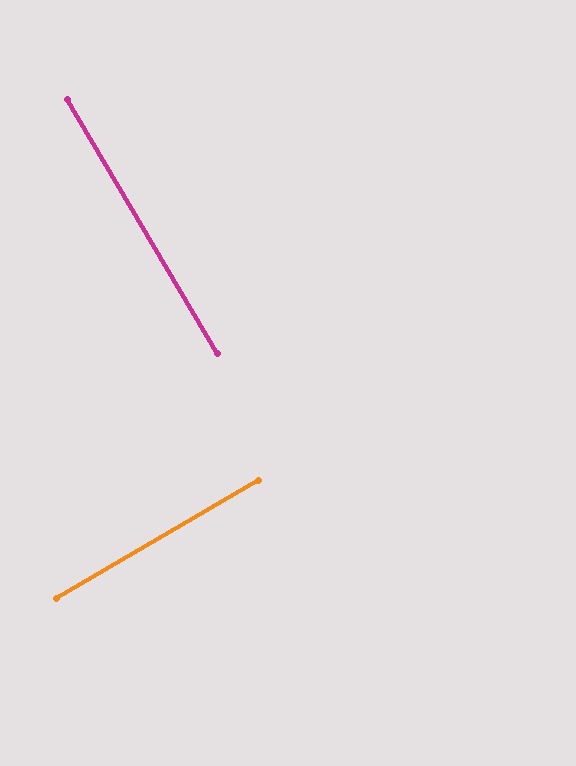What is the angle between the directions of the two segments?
Approximately 90 degrees.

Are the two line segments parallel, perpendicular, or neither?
Perpendicular — they meet at approximately 90°.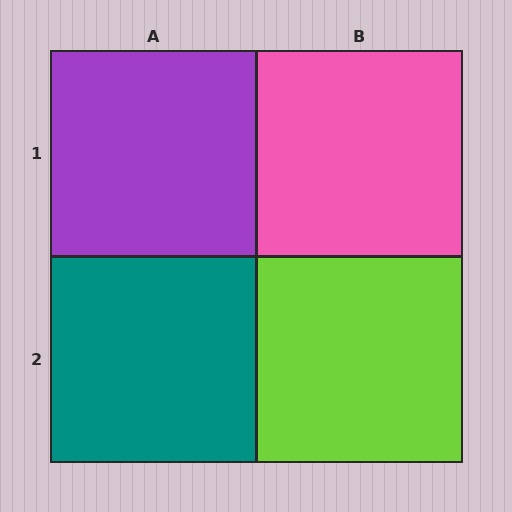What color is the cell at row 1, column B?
Pink.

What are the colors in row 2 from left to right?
Teal, lime.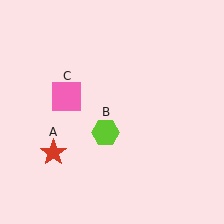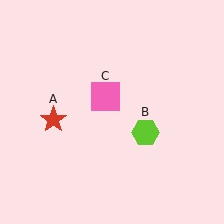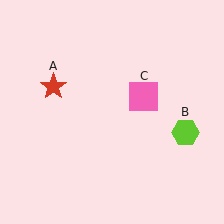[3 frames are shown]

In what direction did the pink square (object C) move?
The pink square (object C) moved right.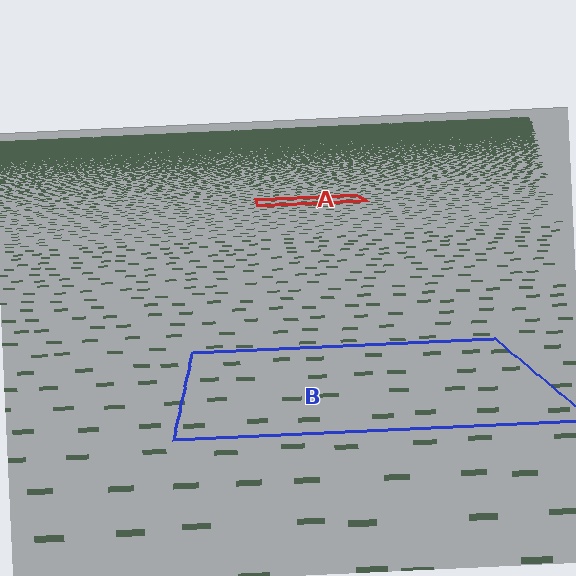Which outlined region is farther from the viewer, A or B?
Region A is farther from the viewer — the texture elements inside it appear smaller and more densely packed.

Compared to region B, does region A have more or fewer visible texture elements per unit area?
Region A has more texture elements per unit area — they are packed more densely because it is farther away.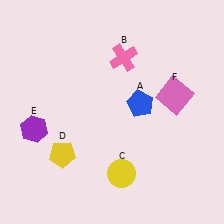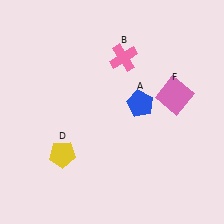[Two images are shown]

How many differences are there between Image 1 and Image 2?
There are 2 differences between the two images.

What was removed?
The purple hexagon (E), the yellow circle (C) were removed in Image 2.